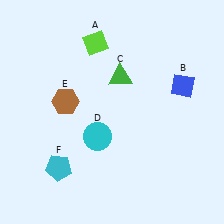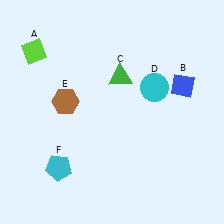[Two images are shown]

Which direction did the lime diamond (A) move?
The lime diamond (A) moved left.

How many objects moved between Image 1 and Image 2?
2 objects moved between the two images.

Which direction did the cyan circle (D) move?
The cyan circle (D) moved right.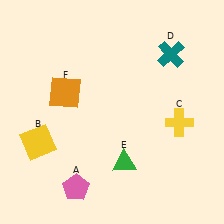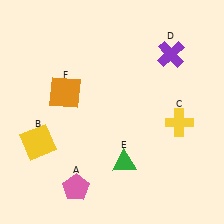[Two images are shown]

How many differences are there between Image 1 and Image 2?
There is 1 difference between the two images.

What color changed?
The cross (D) changed from teal in Image 1 to purple in Image 2.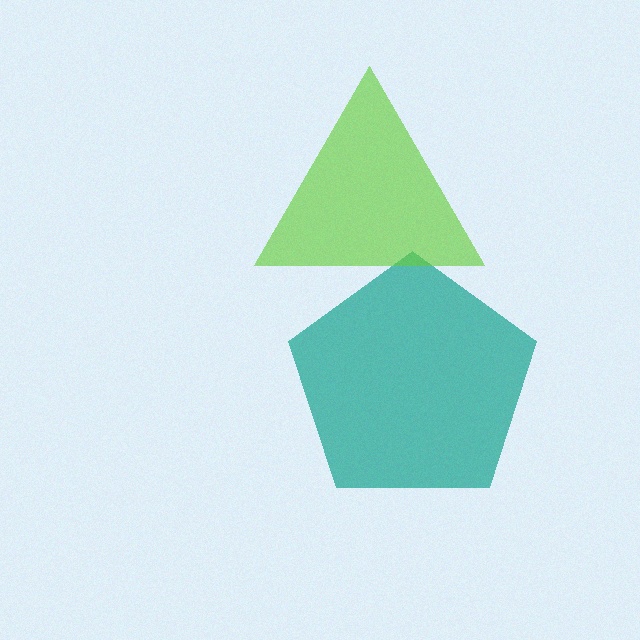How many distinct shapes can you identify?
There are 2 distinct shapes: a teal pentagon, a lime triangle.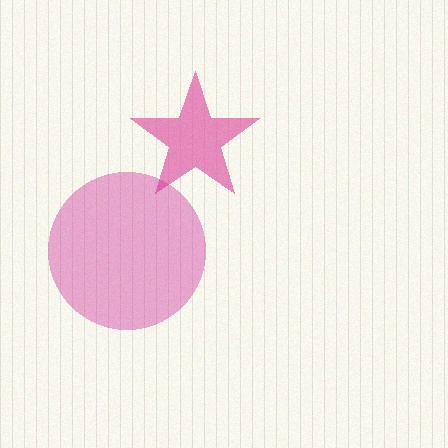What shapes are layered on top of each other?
The layered shapes are: a pink star, a magenta circle.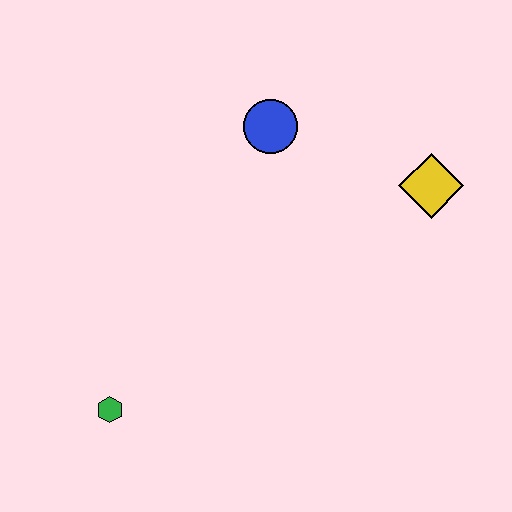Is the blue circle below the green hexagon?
No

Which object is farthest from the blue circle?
The green hexagon is farthest from the blue circle.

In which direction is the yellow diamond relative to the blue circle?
The yellow diamond is to the right of the blue circle.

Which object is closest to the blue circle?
The yellow diamond is closest to the blue circle.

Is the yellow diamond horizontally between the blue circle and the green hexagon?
No